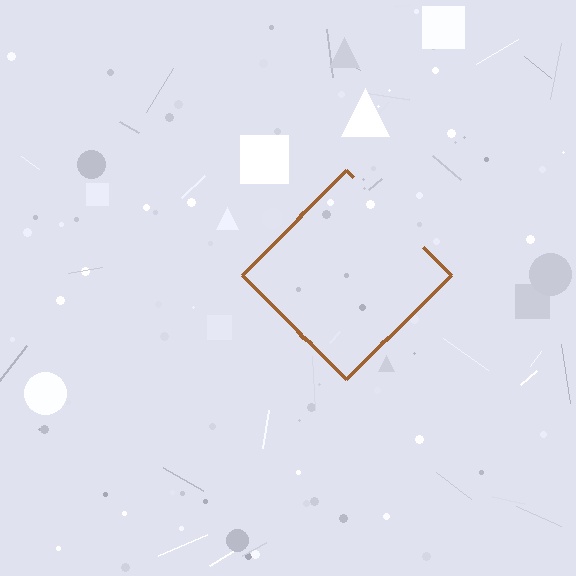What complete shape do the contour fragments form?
The contour fragments form a diamond.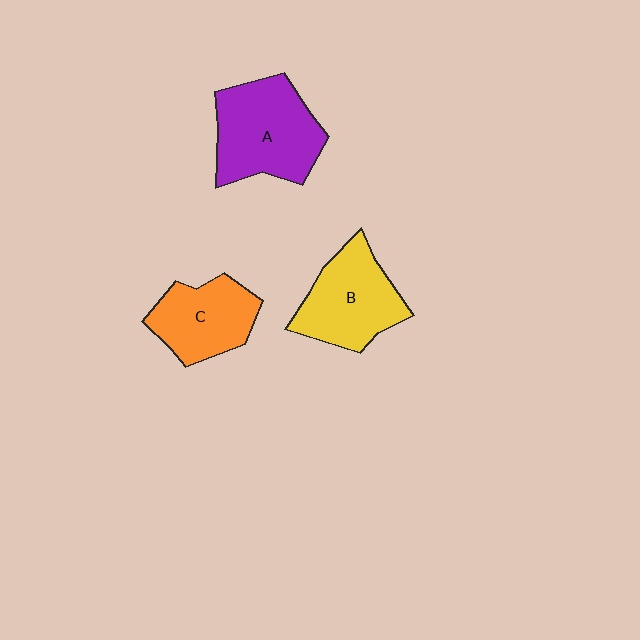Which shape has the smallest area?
Shape C (orange).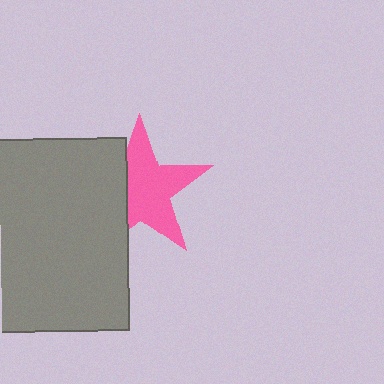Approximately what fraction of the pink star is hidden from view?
Roughly 32% of the pink star is hidden behind the gray rectangle.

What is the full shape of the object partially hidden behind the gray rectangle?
The partially hidden object is a pink star.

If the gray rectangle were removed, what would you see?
You would see the complete pink star.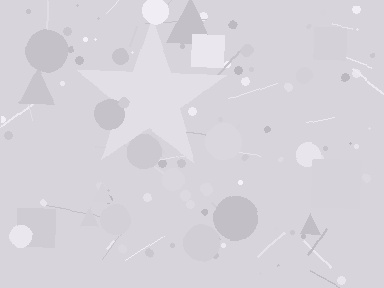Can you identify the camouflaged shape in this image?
The camouflaged shape is a star.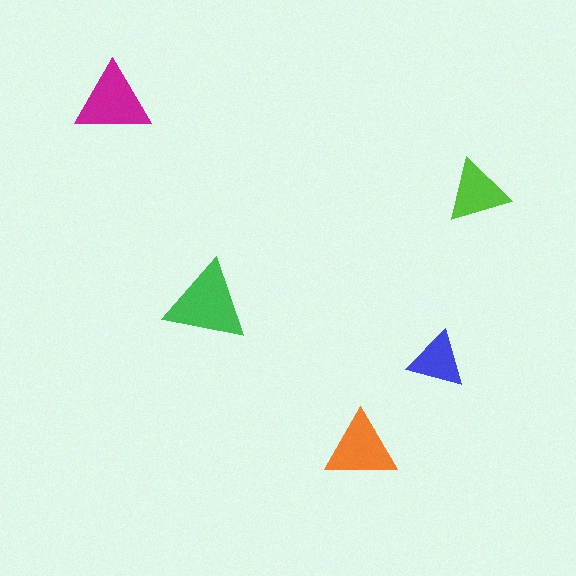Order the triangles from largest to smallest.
the green one, the magenta one, the orange one, the lime one, the blue one.